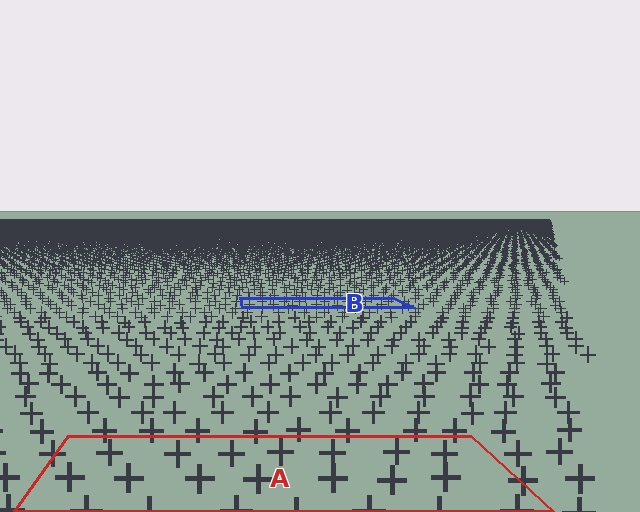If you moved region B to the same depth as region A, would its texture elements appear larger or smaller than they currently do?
They would appear larger. At a closer depth, the same texture elements are projected at a bigger on-screen size.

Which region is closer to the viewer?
Region A is closer. The texture elements there are larger and more spread out.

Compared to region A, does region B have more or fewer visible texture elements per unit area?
Region B has more texture elements per unit area — they are packed more densely because it is farther away.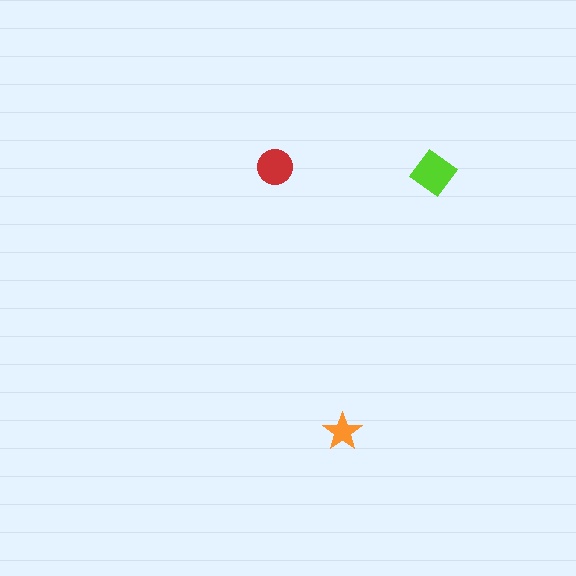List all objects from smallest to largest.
The orange star, the red circle, the lime diamond.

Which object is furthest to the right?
The lime diamond is rightmost.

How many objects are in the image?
There are 3 objects in the image.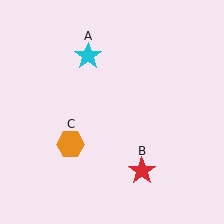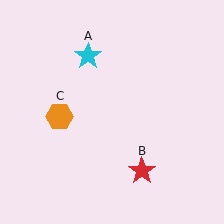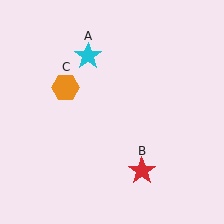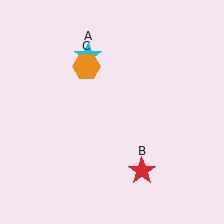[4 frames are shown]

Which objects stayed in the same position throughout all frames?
Cyan star (object A) and red star (object B) remained stationary.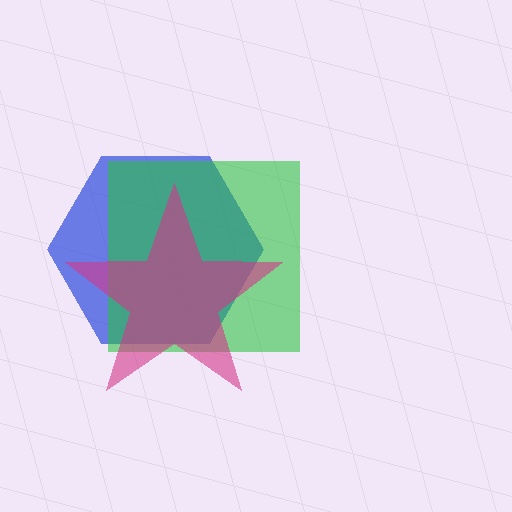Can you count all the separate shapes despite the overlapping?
Yes, there are 3 separate shapes.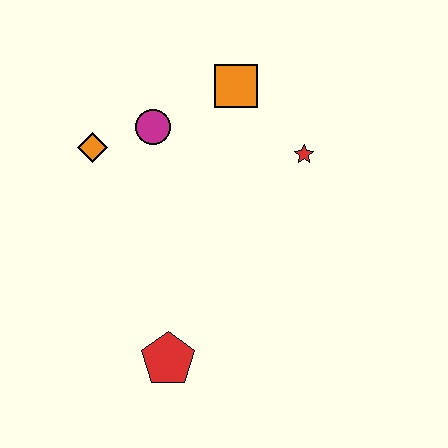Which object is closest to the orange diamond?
The magenta circle is closest to the orange diamond.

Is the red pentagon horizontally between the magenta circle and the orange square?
Yes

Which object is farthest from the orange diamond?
The red pentagon is farthest from the orange diamond.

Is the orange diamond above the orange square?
No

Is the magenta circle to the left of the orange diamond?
No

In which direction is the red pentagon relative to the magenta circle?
The red pentagon is below the magenta circle.